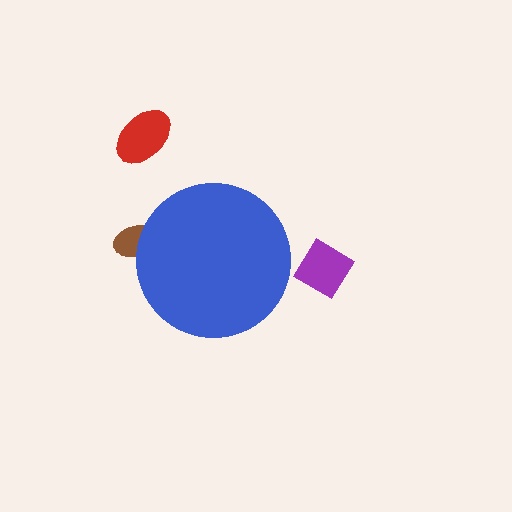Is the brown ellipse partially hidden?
Yes, the brown ellipse is partially hidden behind the blue circle.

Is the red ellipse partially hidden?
No, the red ellipse is fully visible.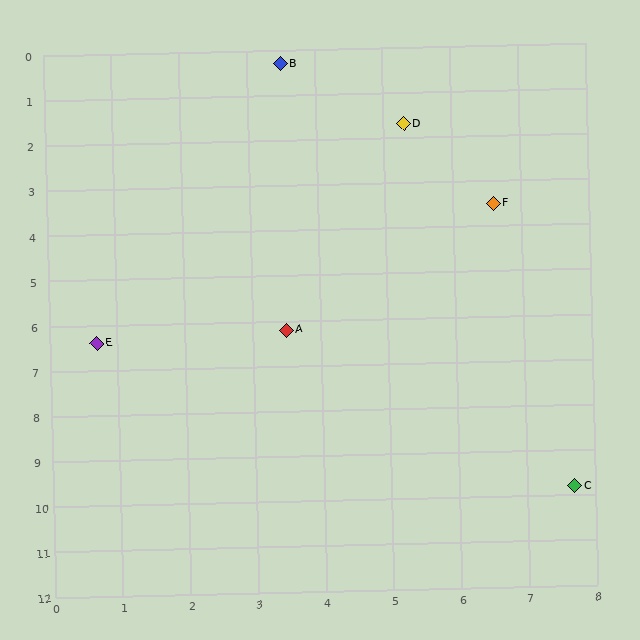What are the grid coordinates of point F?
Point F is at approximately (6.6, 3.5).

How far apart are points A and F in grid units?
Points A and F are about 4.1 grid units apart.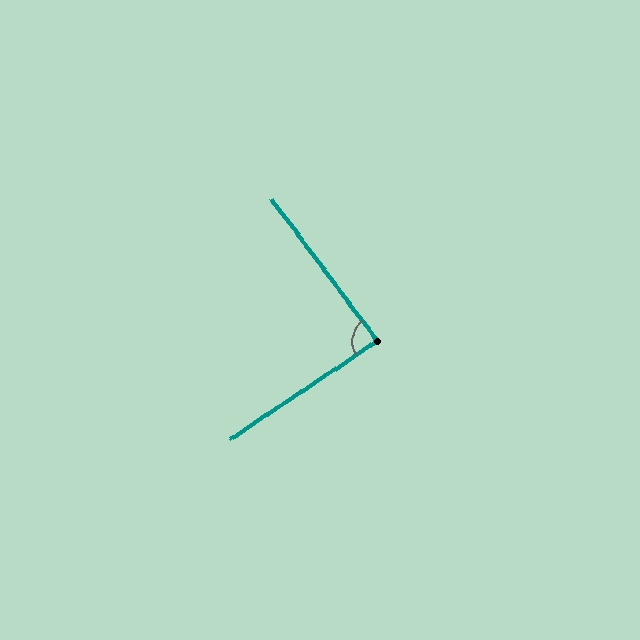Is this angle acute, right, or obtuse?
It is approximately a right angle.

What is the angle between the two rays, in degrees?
Approximately 87 degrees.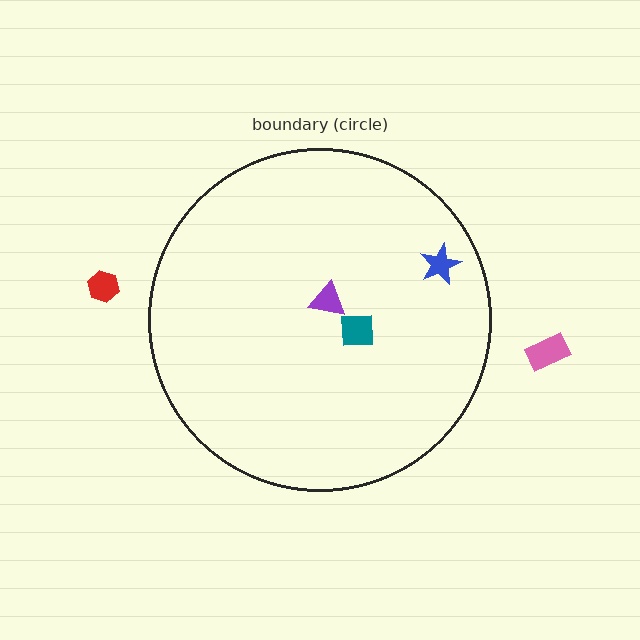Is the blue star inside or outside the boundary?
Inside.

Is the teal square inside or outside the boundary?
Inside.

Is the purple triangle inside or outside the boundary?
Inside.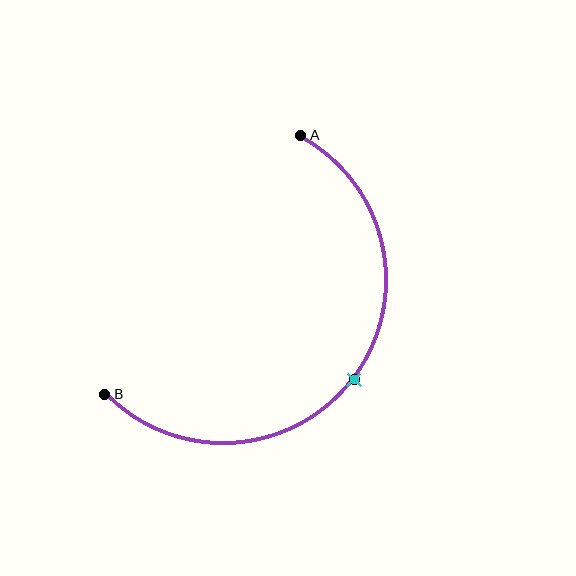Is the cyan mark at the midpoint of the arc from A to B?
Yes. The cyan mark lies on the arc at equal arc-length from both A and B — it is the arc midpoint.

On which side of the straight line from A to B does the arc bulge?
The arc bulges below and to the right of the straight line connecting A and B.